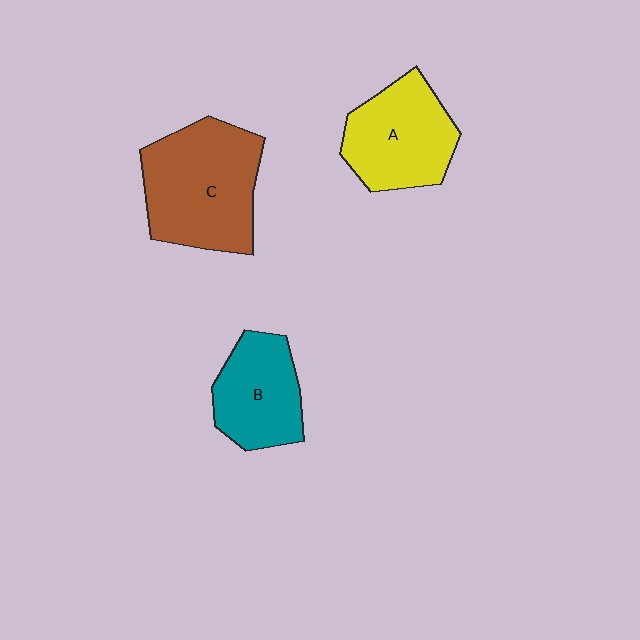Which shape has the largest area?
Shape C (brown).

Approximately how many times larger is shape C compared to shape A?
Approximately 1.3 times.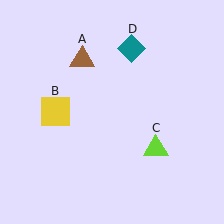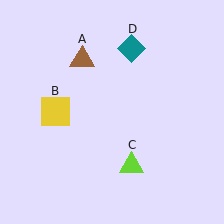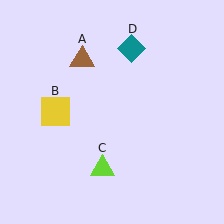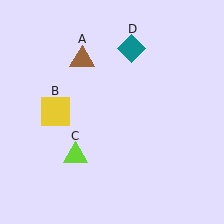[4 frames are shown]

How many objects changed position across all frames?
1 object changed position: lime triangle (object C).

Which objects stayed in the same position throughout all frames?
Brown triangle (object A) and yellow square (object B) and teal diamond (object D) remained stationary.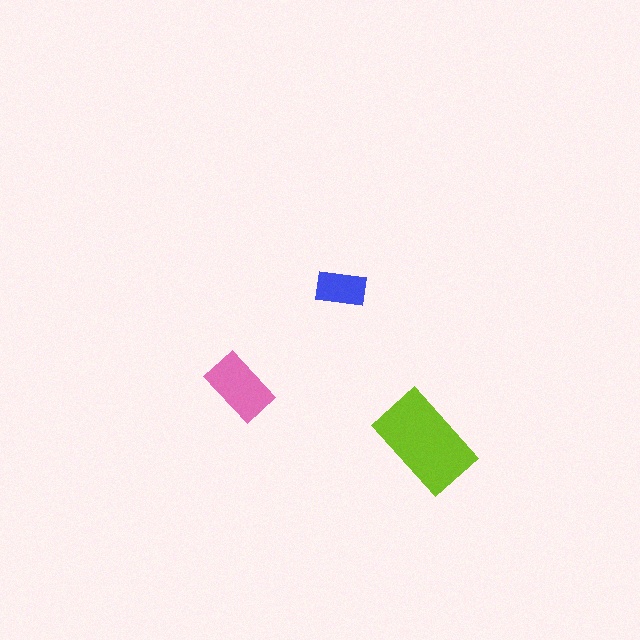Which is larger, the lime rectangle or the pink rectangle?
The lime one.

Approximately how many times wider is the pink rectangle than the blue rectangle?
About 1.5 times wider.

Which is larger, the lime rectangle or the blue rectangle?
The lime one.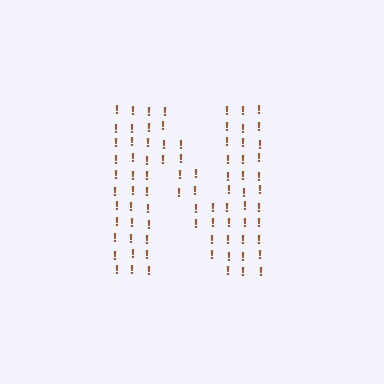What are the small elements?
The small elements are exclamation marks.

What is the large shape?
The large shape is the letter N.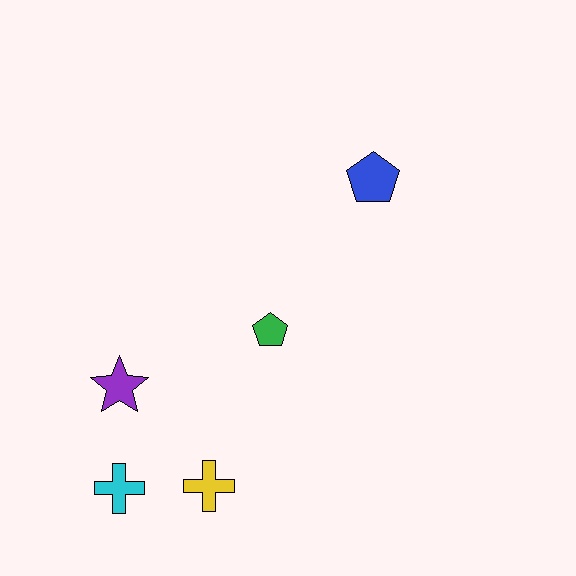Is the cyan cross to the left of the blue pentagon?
Yes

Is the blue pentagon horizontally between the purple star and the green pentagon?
No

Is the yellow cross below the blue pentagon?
Yes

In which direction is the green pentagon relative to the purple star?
The green pentagon is to the right of the purple star.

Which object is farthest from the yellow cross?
The blue pentagon is farthest from the yellow cross.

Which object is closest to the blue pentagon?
The green pentagon is closest to the blue pentagon.